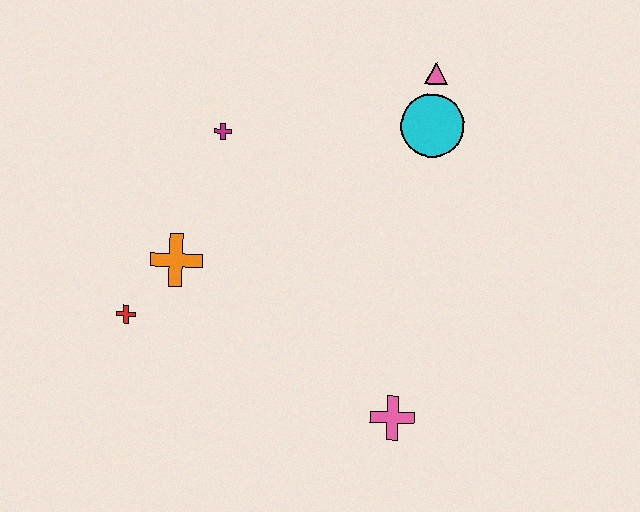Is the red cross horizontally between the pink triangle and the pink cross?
No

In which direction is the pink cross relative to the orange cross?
The pink cross is to the right of the orange cross.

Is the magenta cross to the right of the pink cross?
No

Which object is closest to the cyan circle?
The pink triangle is closest to the cyan circle.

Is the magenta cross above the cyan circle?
No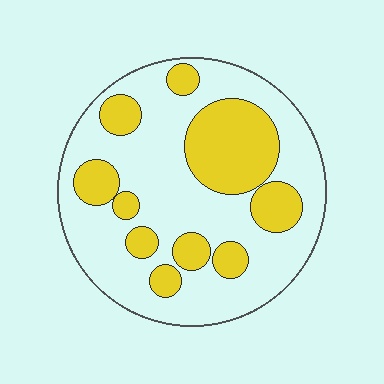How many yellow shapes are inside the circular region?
10.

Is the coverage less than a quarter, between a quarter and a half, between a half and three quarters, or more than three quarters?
Between a quarter and a half.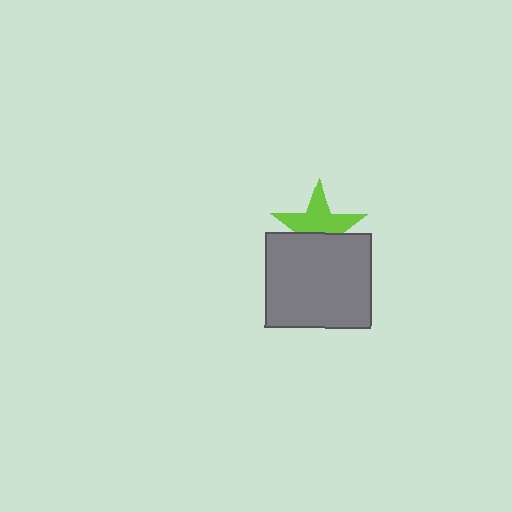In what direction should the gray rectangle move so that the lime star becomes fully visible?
The gray rectangle should move down. That is the shortest direction to clear the overlap and leave the lime star fully visible.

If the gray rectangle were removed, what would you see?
You would see the complete lime star.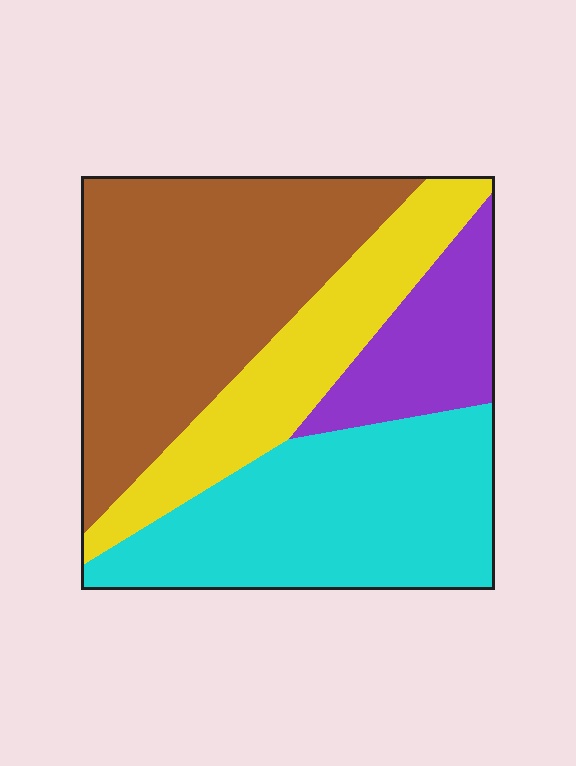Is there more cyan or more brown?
Brown.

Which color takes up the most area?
Brown, at roughly 35%.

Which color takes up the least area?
Purple, at roughly 15%.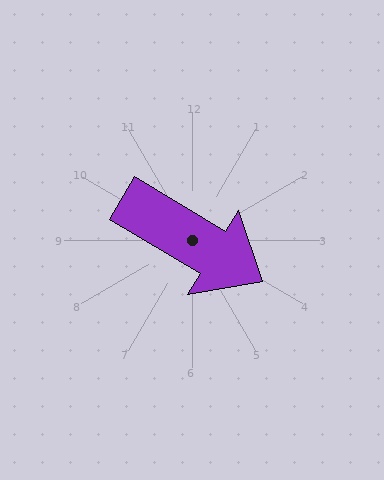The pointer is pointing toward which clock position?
Roughly 4 o'clock.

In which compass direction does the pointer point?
Southeast.